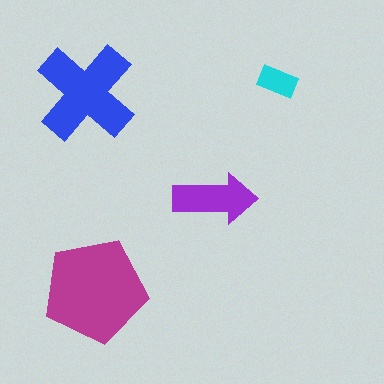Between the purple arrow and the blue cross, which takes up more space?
The blue cross.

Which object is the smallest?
The cyan rectangle.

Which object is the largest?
The magenta pentagon.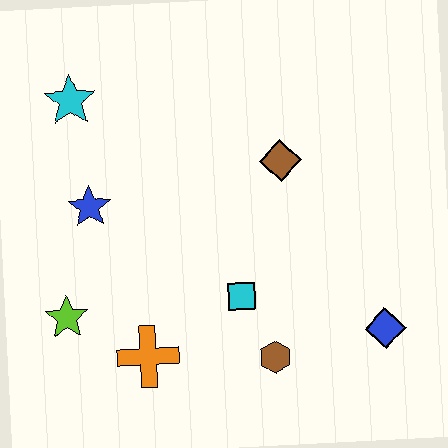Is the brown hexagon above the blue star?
No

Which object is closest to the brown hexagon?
The cyan square is closest to the brown hexagon.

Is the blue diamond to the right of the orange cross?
Yes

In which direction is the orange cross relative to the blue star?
The orange cross is below the blue star.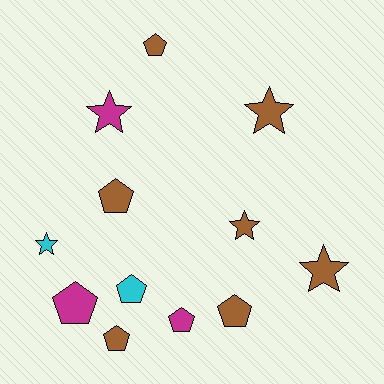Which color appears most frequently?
Brown, with 7 objects.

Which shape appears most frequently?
Pentagon, with 7 objects.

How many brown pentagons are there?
There are 4 brown pentagons.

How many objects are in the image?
There are 12 objects.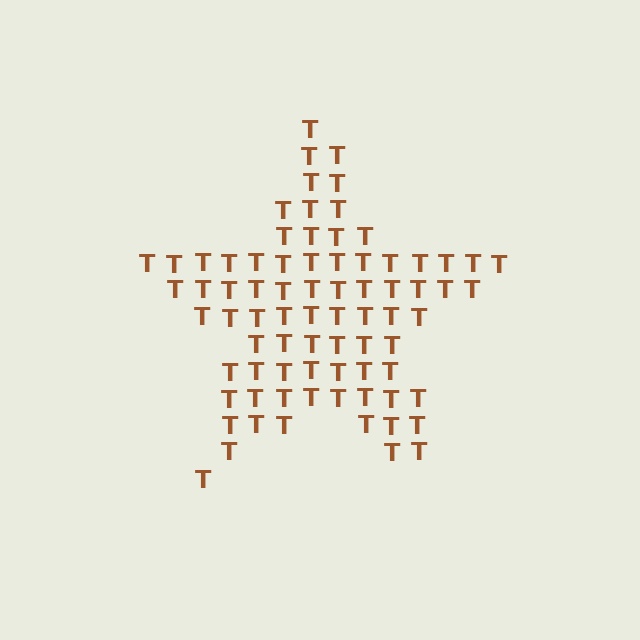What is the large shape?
The large shape is a star.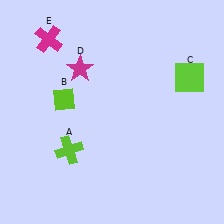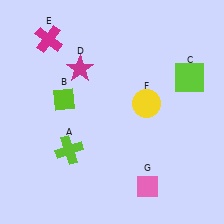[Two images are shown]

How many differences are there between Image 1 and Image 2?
There are 2 differences between the two images.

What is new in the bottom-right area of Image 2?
A pink diamond (G) was added in the bottom-right area of Image 2.